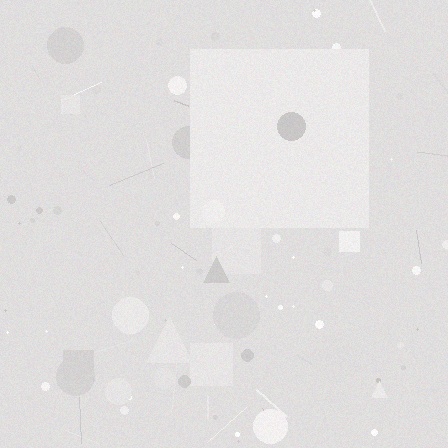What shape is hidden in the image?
A square is hidden in the image.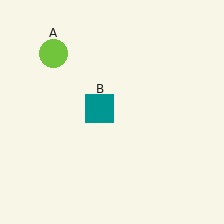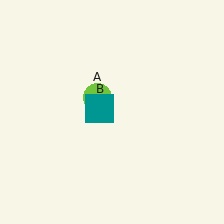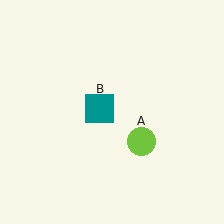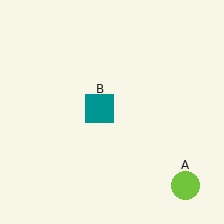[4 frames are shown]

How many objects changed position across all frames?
1 object changed position: lime circle (object A).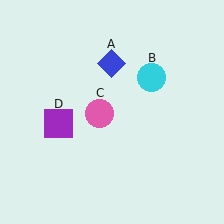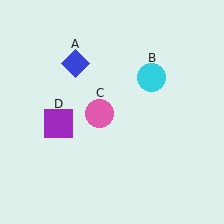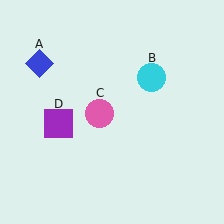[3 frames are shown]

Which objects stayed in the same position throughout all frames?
Cyan circle (object B) and pink circle (object C) and purple square (object D) remained stationary.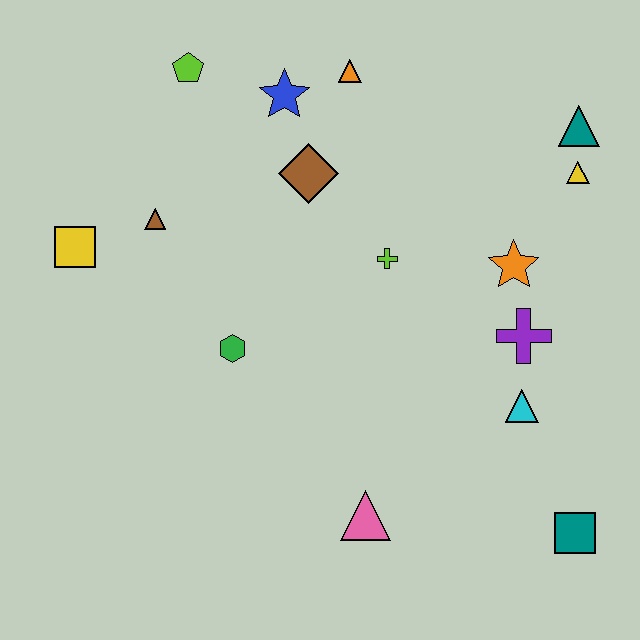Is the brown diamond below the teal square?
No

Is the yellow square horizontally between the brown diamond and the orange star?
No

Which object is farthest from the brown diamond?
The teal square is farthest from the brown diamond.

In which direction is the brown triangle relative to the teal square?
The brown triangle is to the left of the teal square.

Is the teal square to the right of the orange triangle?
Yes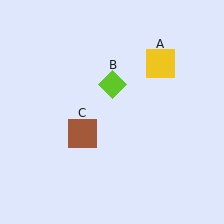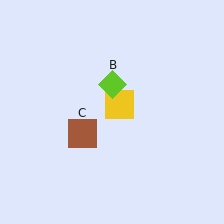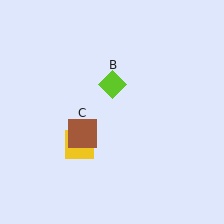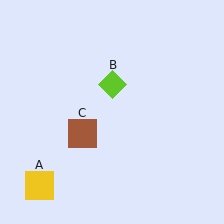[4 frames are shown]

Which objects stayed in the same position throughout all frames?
Lime diamond (object B) and brown square (object C) remained stationary.